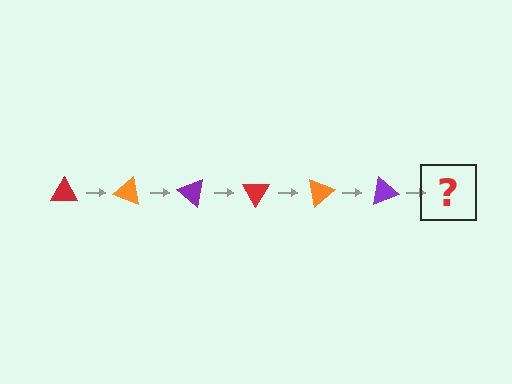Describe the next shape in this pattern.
It should be a red triangle, rotated 120 degrees from the start.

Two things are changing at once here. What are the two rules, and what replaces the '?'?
The two rules are that it rotates 20 degrees each step and the color cycles through red, orange, and purple. The '?' should be a red triangle, rotated 120 degrees from the start.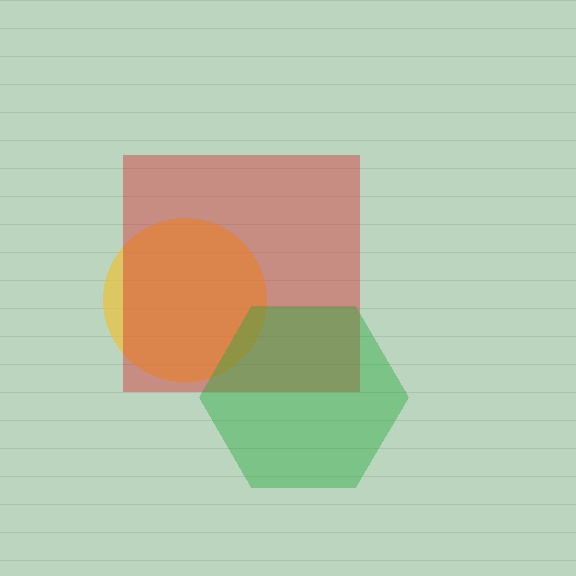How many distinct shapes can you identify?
There are 3 distinct shapes: a yellow circle, a red square, a green hexagon.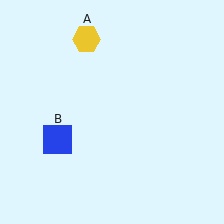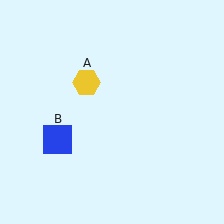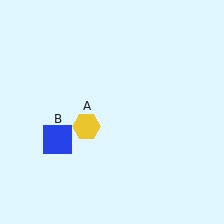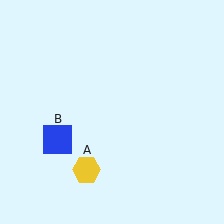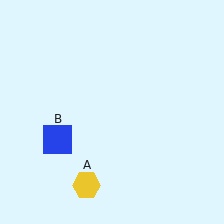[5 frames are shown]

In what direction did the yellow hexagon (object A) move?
The yellow hexagon (object A) moved down.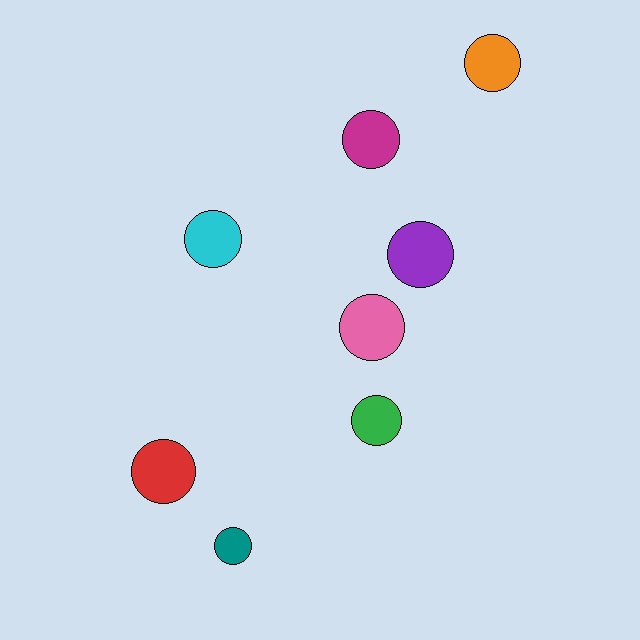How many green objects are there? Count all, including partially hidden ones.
There is 1 green object.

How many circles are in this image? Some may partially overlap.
There are 8 circles.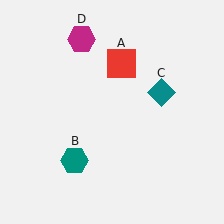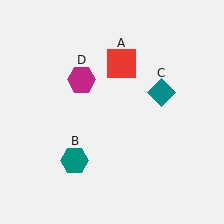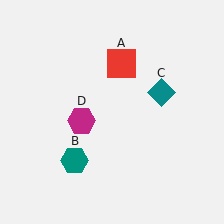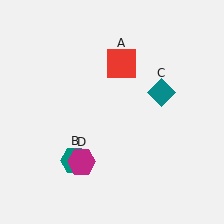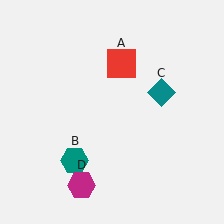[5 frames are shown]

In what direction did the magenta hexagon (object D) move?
The magenta hexagon (object D) moved down.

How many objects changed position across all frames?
1 object changed position: magenta hexagon (object D).